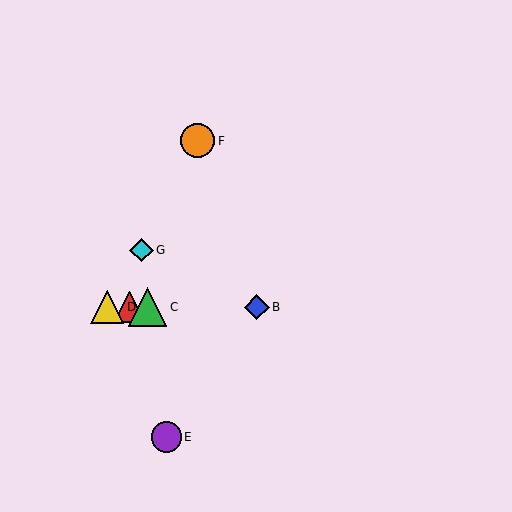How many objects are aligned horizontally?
4 objects (A, B, C, D) are aligned horizontally.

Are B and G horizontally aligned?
No, B is at y≈307 and G is at y≈250.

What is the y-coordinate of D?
Object D is at y≈307.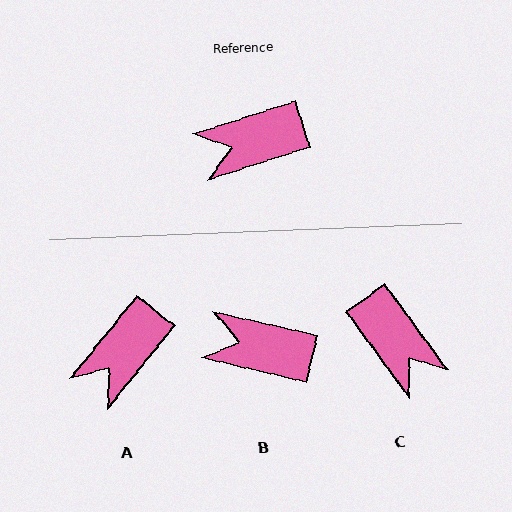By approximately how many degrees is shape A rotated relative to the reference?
Approximately 33 degrees counter-clockwise.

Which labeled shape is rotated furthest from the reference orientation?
C, about 108 degrees away.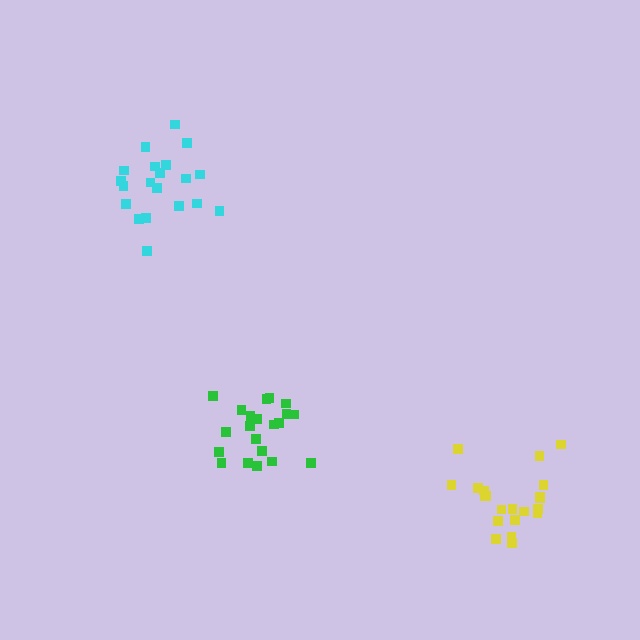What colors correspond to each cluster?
The clusters are colored: green, cyan, yellow.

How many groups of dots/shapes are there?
There are 3 groups.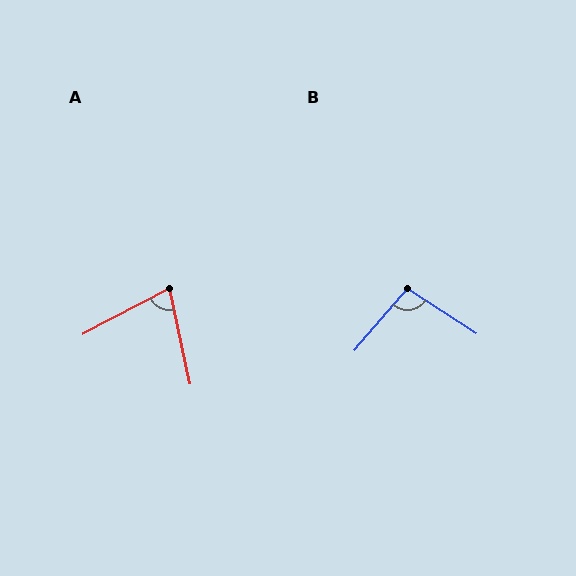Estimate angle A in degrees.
Approximately 75 degrees.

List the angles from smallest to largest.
A (75°), B (98°).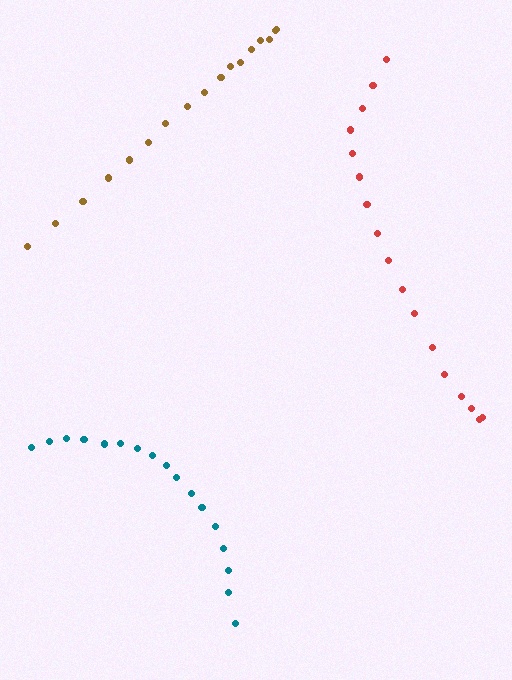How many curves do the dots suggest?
There are 3 distinct paths.